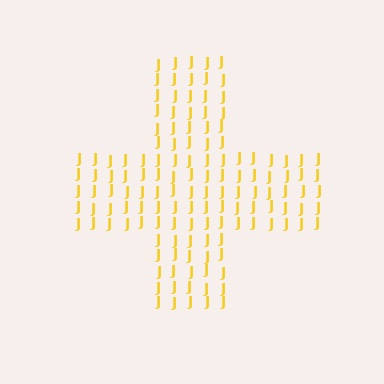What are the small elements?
The small elements are letter J's.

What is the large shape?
The large shape is a cross.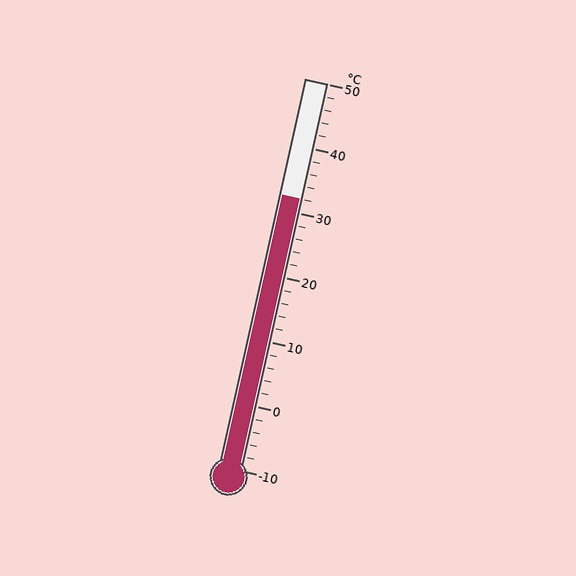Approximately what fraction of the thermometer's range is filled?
The thermometer is filled to approximately 70% of its range.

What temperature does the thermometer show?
The thermometer shows approximately 32°C.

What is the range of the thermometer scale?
The thermometer scale ranges from -10°C to 50°C.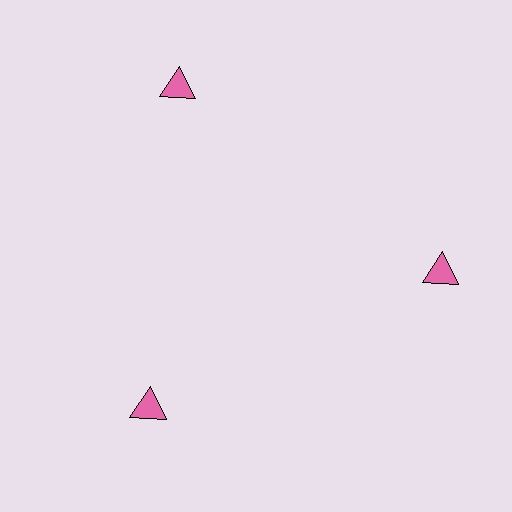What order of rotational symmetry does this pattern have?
This pattern has 3-fold rotational symmetry.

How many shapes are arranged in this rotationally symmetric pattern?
There are 3 shapes, arranged in 3 groups of 1.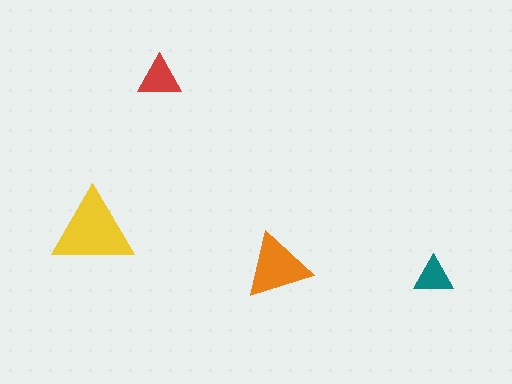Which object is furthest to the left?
The yellow triangle is leftmost.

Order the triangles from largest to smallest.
the yellow one, the orange one, the red one, the teal one.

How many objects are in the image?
There are 4 objects in the image.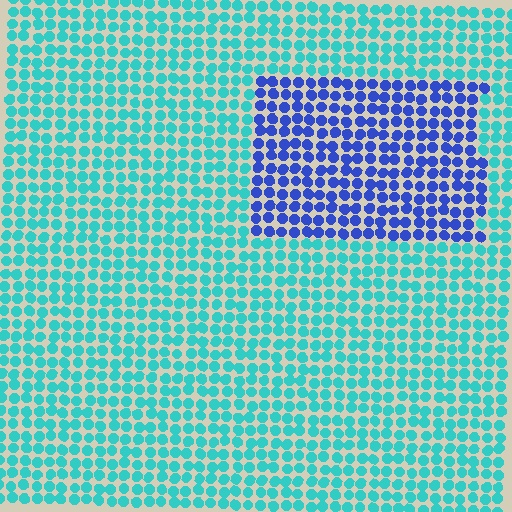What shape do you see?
I see a rectangle.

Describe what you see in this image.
The image is filled with small cyan elements in a uniform arrangement. A rectangle-shaped region is visible where the elements are tinted to a slightly different hue, forming a subtle color boundary.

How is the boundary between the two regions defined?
The boundary is defined purely by a slight shift in hue (about 53 degrees). Spacing, size, and orientation are identical on both sides.